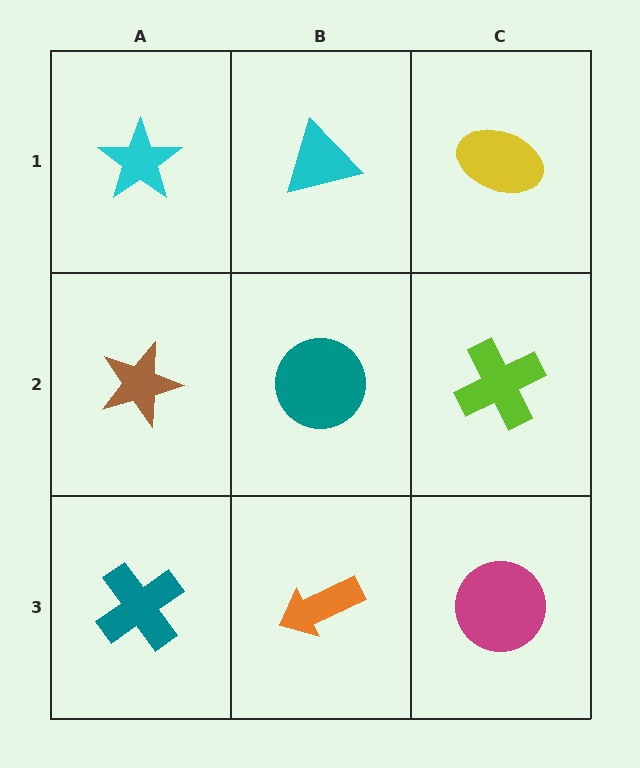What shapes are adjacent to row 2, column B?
A cyan triangle (row 1, column B), an orange arrow (row 3, column B), a brown star (row 2, column A), a lime cross (row 2, column C).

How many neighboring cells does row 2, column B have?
4.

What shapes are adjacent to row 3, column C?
A lime cross (row 2, column C), an orange arrow (row 3, column B).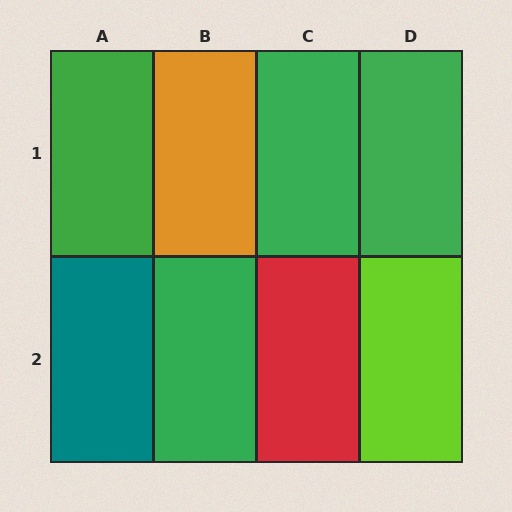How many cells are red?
1 cell is red.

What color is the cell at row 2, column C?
Red.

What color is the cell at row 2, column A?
Teal.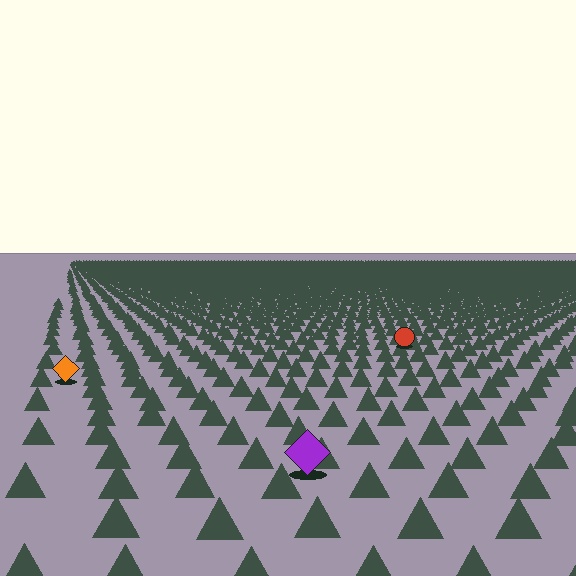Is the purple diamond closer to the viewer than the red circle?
Yes. The purple diamond is closer — you can tell from the texture gradient: the ground texture is coarser near it.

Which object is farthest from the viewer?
The red circle is farthest from the viewer. It appears smaller and the ground texture around it is denser.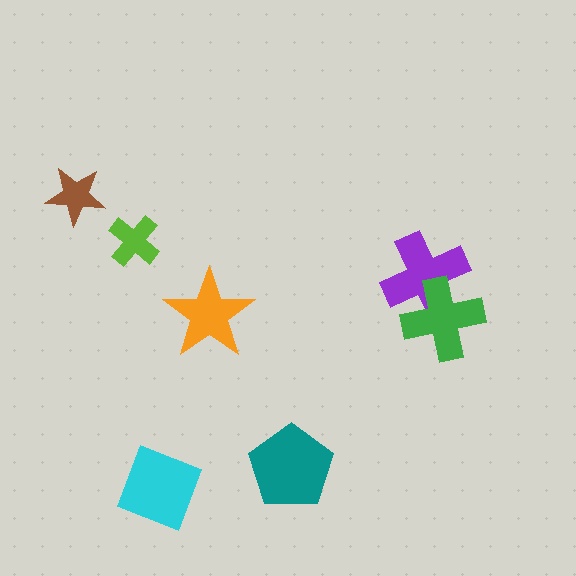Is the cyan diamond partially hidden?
No, no other shape covers it.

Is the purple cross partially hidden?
Yes, it is partially covered by another shape.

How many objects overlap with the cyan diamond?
0 objects overlap with the cyan diamond.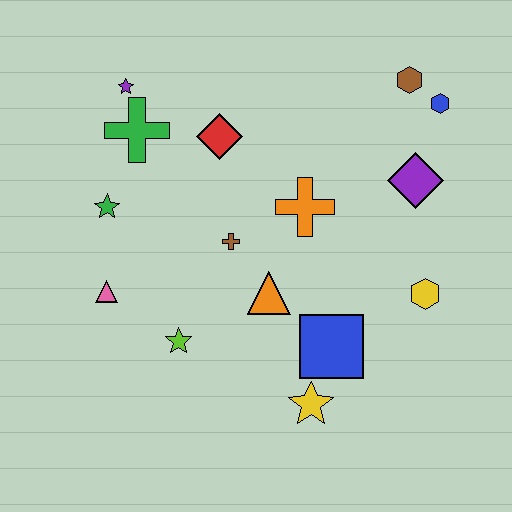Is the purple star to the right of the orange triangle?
No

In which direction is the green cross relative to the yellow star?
The green cross is above the yellow star.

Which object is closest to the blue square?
The yellow star is closest to the blue square.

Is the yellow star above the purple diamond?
No